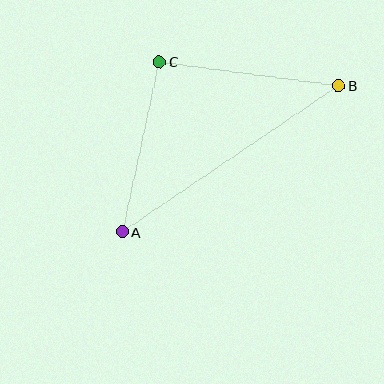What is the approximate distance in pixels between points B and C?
The distance between B and C is approximately 180 pixels.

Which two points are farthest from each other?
Points A and B are farthest from each other.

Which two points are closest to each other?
Points A and C are closest to each other.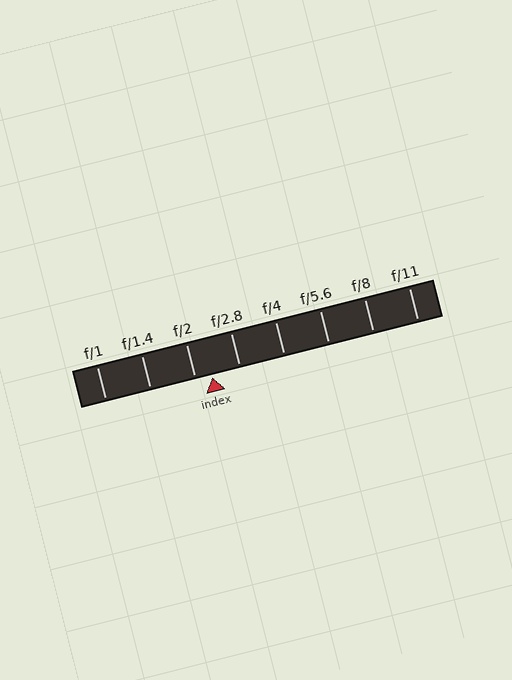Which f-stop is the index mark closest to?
The index mark is closest to f/2.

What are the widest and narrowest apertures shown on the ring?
The widest aperture shown is f/1 and the narrowest is f/11.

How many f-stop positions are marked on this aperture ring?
There are 8 f-stop positions marked.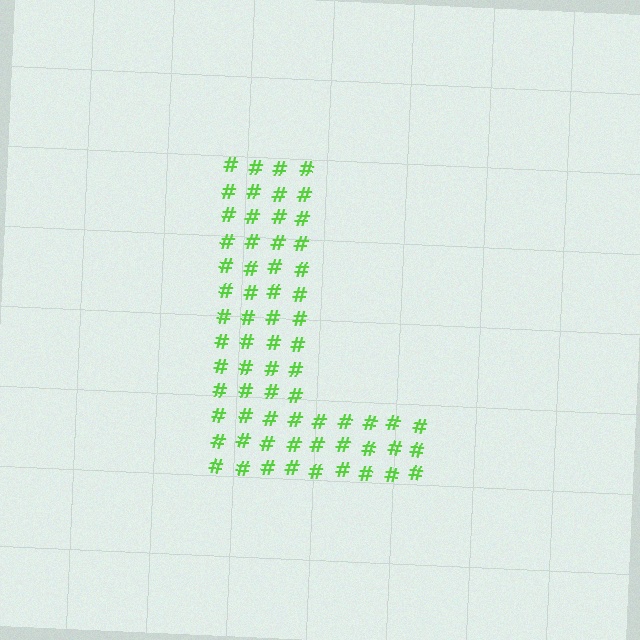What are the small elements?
The small elements are hash symbols.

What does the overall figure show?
The overall figure shows the letter L.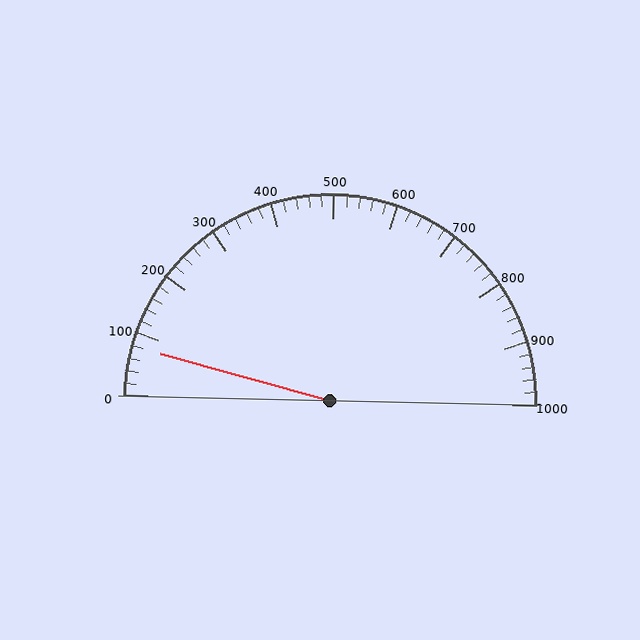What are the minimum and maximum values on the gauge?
The gauge ranges from 0 to 1000.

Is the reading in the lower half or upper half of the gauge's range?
The reading is in the lower half of the range (0 to 1000).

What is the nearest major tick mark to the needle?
The nearest major tick mark is 100.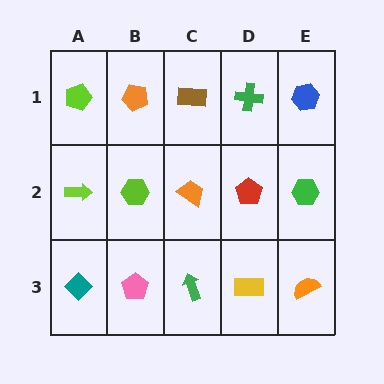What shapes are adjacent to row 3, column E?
A green hexagon (row 2, column E), a yellow rectangle (row 3, column D).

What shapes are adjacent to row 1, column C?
An orange trapezoid (row 2, column C), an orange pentagon (row 1, column B), a green cross (row 1, column D).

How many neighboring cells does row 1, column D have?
3.